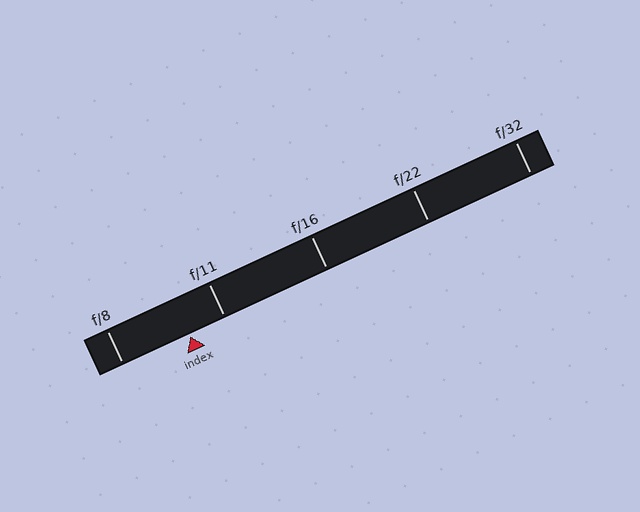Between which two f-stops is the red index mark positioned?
The index mark is between f/8 and f/11.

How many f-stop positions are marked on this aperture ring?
There are 5 f-stop positions marked.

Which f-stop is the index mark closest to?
The index mark is closest to f/11.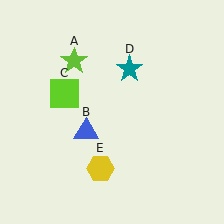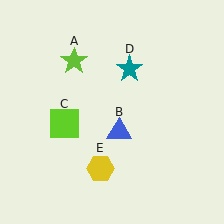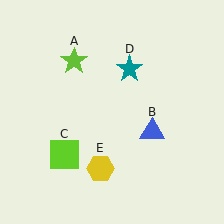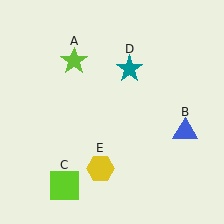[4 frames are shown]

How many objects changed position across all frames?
2 objects changed position: blue triangle (object B), lime square (object C).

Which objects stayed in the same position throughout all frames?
Lime star (object A) and teal star (object D) and yellow hexagon (object E) remained stationary.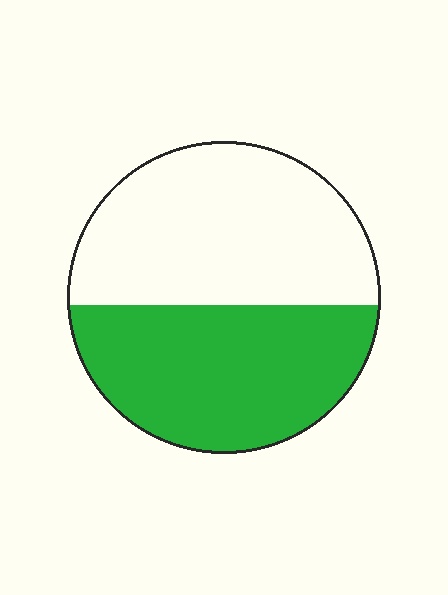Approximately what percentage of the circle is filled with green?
Approximately 45%.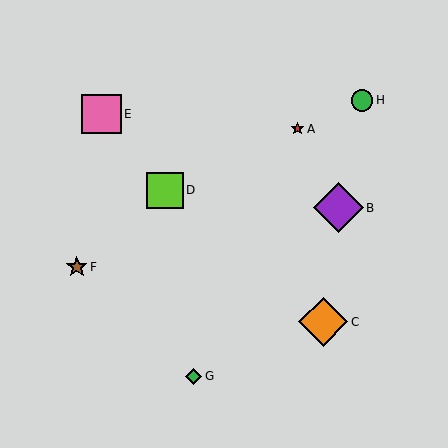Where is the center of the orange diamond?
The center of the orange diamond is at (323, 322).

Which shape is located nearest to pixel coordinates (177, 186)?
The lime square (labeled D) at (165, 190) is nearest to that location.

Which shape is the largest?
The purple diamond (labeled B) is the largest.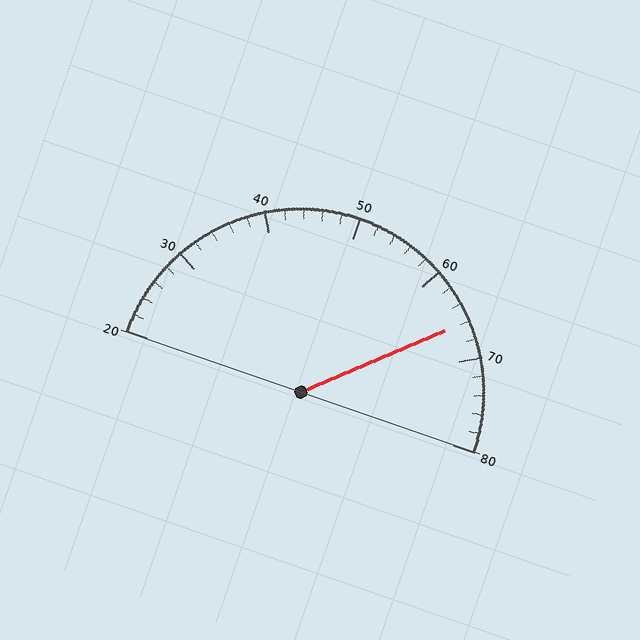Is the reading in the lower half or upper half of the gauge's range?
The reading is in the upper half of the range (20 to 80).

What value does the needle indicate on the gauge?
The needle indicates approximately 66.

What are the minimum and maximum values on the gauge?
The gauge ranges from 20 to 80.